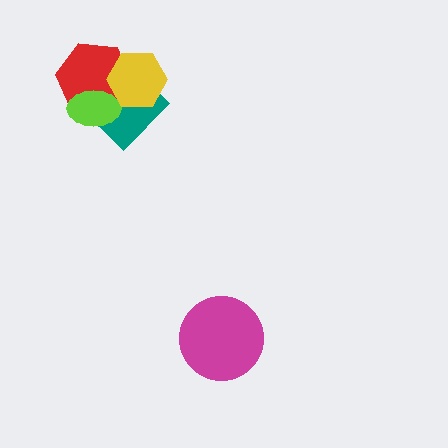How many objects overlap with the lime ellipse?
3 objects overlap with the lime ellipse.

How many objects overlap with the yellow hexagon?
3 objects overlap with the yellow hexagon.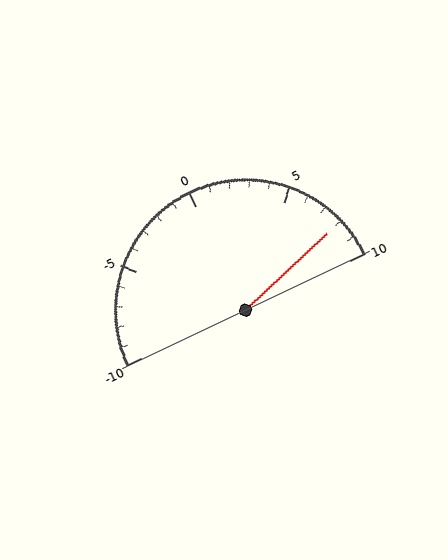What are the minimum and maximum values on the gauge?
The gauge ranges from -10 to 10.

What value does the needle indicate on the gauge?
The needle indicates approximately 8.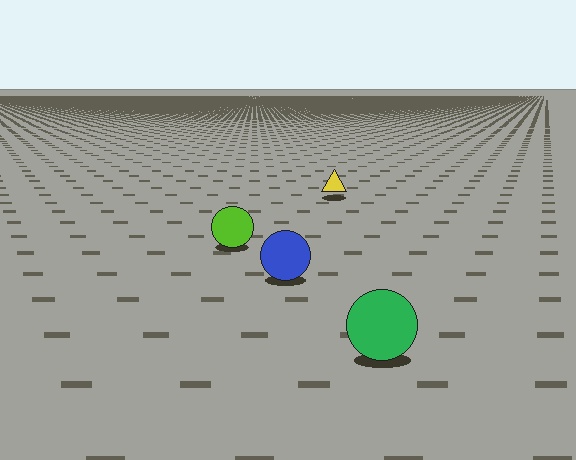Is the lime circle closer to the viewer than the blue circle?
No. The blue circle is closer — you can tell from the texture gradient: the ground texture is coarser near it.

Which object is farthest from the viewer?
The yellow triangle is farthest from the viewer. It appears smaller and the ground texture around it is denser.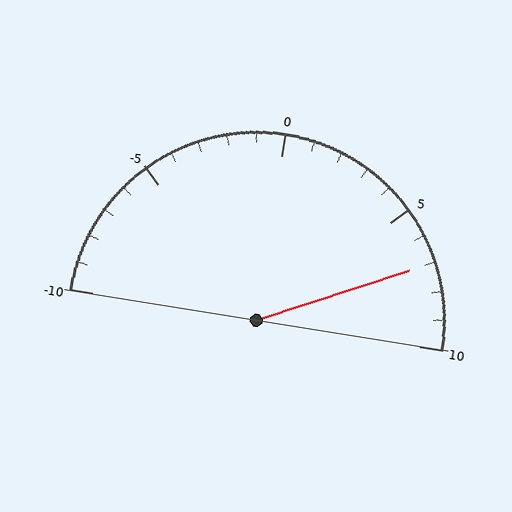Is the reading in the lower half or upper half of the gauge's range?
The reading is in the upper half of the range (-10 to 10).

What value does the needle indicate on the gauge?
The needle indicates approximately 7.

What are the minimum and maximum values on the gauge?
The gauge ranges from -10 to 10.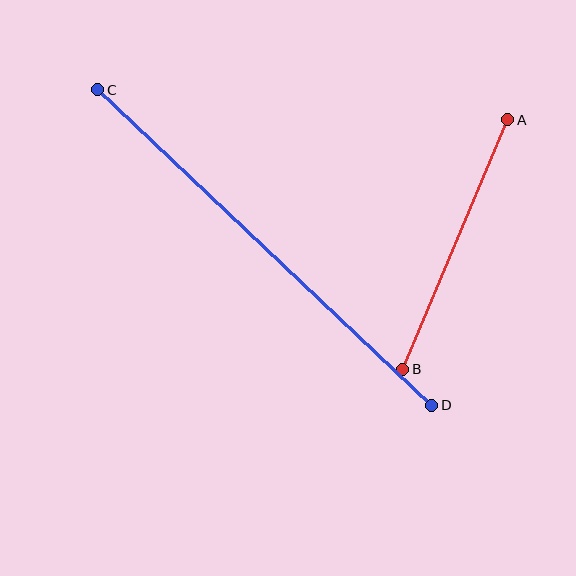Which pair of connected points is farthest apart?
Points C and D are farthest apart.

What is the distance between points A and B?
The distance is approximately 271 pixels.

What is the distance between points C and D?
The distance is approximately 459 pixels.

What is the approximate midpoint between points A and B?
The midpoint is at approximately (455, 245) pixels.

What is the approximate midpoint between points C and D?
The midpoint is at approximately (265, 247) pixels.